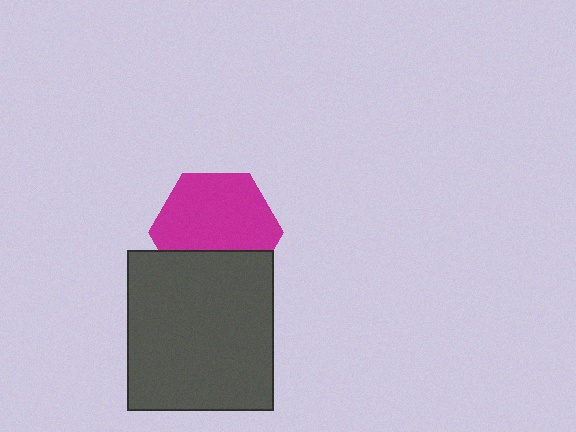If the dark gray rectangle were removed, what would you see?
You would see the complete magenta hexagon.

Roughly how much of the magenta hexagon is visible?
Most of it is visible (roughly 68%).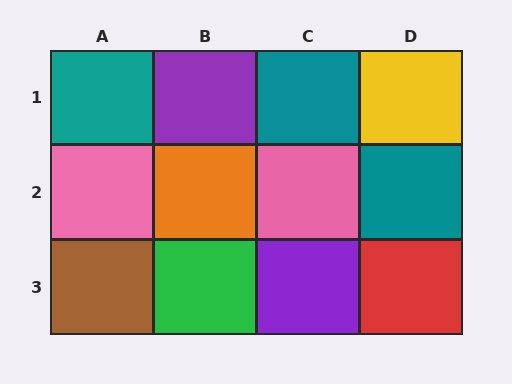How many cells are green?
1 cell is green.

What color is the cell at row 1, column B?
Purple.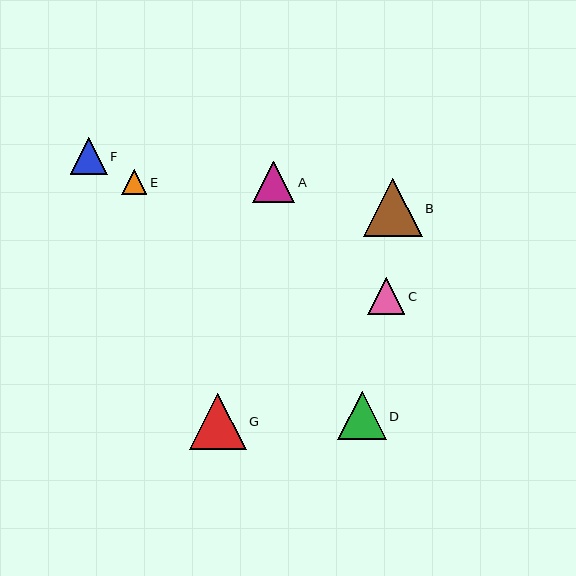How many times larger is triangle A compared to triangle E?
Triangle A is approximately 1.7 times the size of triangle E.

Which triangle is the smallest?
Triangle E is the smallest with a size of approximately 25 pixels.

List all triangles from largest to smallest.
From largest to smallest: B, G, D, A, F, C, E.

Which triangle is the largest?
Triangle B is the largest with a size of approximately 58 pixels.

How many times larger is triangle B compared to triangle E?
Triangle B is approximately 2.3 times the size of triangle E.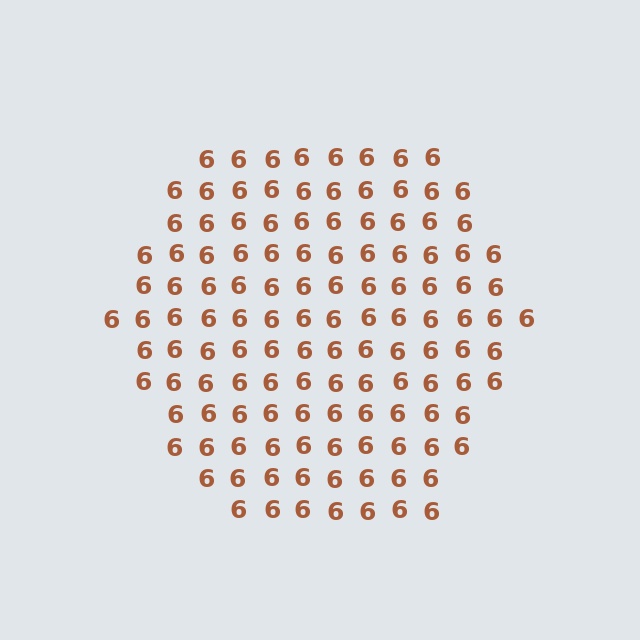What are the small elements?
The small elements are digit 6's.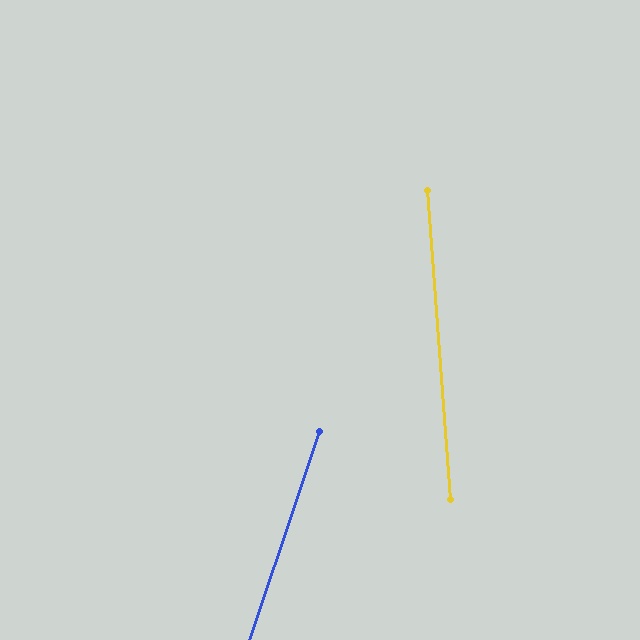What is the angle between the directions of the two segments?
Approximately 23 degrees.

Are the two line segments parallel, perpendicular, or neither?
Neither parallel nor perpendicular — they differ by about 23°.